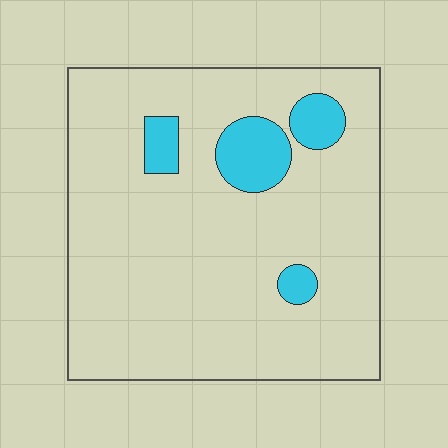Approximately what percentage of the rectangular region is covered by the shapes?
Approximately 10%.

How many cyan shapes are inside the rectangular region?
4.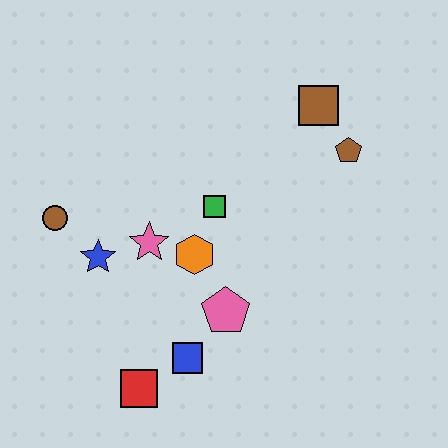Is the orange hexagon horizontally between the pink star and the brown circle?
No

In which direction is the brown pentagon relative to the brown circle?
The brown pentagon is to the right of the brown circle.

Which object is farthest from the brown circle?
The brown pentagon is farthest from the brown circle.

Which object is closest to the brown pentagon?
The brown square is closest to the brown pentagon.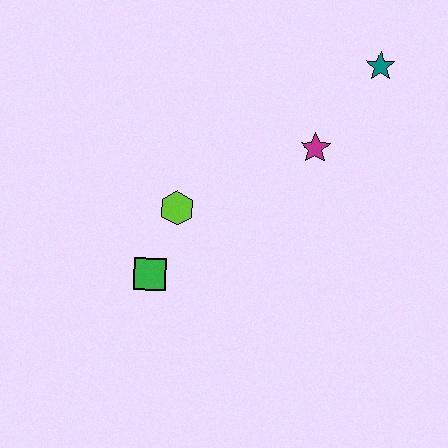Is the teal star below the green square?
No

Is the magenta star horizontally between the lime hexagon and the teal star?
Yes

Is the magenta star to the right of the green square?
Yes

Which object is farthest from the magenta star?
The green square is farthest from the magenta star.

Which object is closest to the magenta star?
The teal star is closest to the magenta star.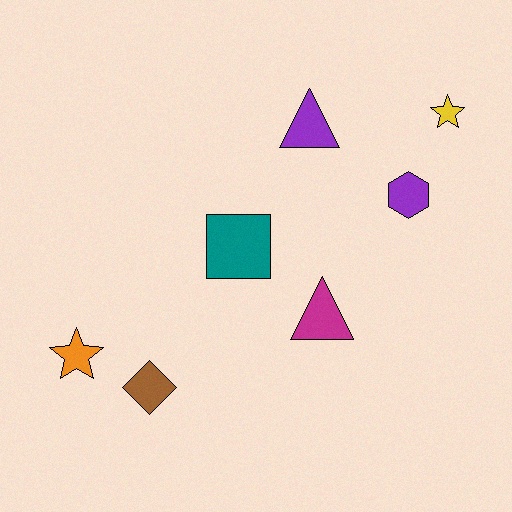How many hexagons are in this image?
There is 1 hexagon.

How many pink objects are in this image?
There are no pink objects.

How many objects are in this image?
There are 7 objects.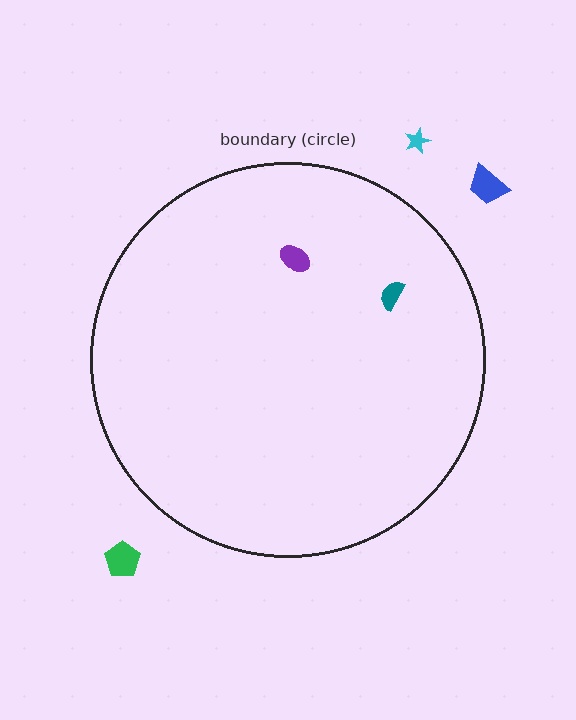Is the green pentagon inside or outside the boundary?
Outside.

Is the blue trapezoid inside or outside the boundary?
Outside.